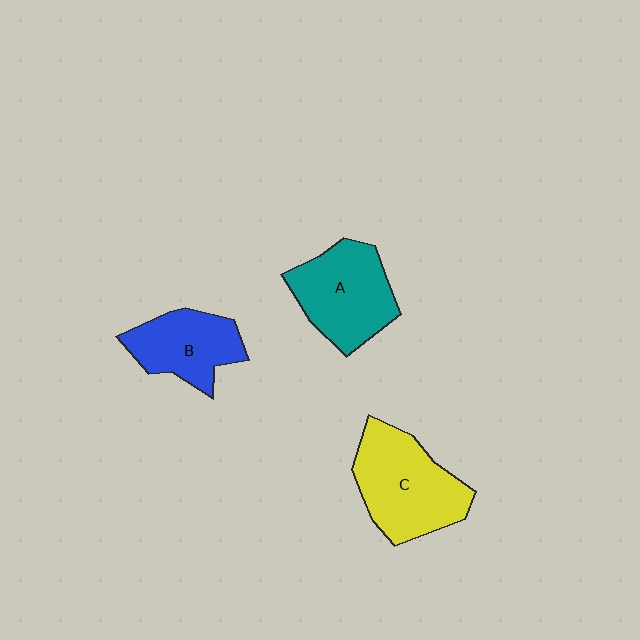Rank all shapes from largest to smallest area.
From largest to smallest: C (yellow), A (teal), B (blue).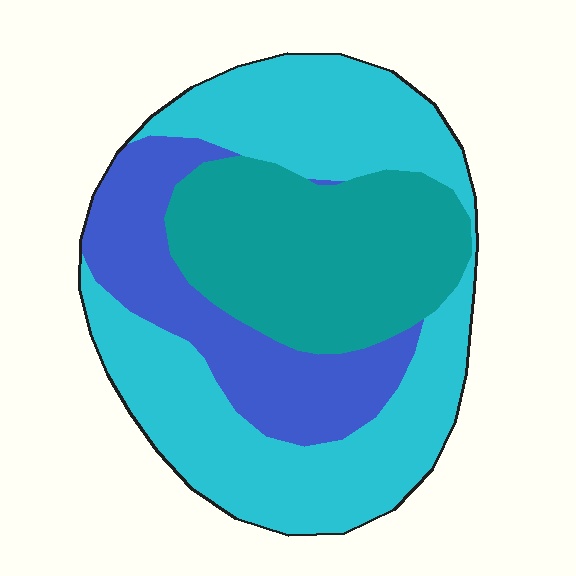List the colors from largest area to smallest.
From largest to smallest: cyan, teal, blue.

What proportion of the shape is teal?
Teal takes up between a sixth and a third of the shape.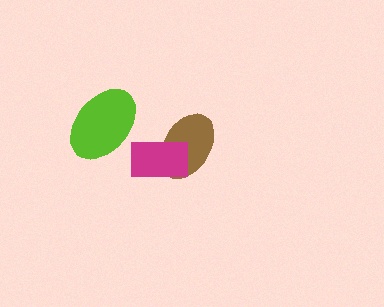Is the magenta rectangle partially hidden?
No, no other shape covers it.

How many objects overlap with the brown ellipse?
1 object overlaps with the brown ellipse.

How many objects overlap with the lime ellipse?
0 objects overlap with the lime ellipse.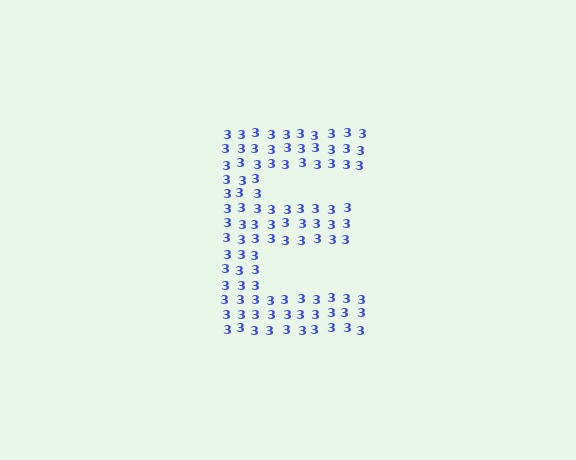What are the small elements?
The small elements are digit 3's.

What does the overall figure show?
The overall figure shows the letter E.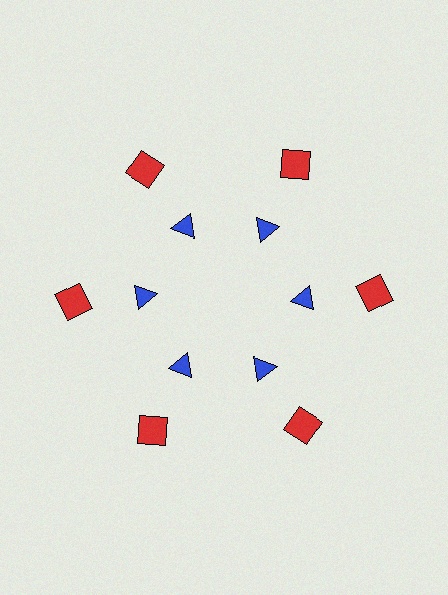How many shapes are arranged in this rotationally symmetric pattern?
There are 12 shapes, arranged in 6 groups of 2.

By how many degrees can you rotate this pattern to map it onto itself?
The pattern maps onto itself every 60 degrees of rotation.